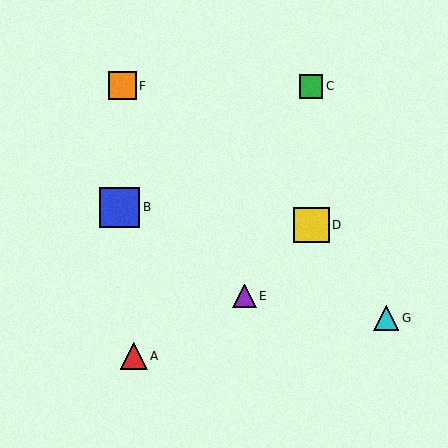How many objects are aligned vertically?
2 objects (C, D) are aligned vertically.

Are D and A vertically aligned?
No, D is at x≈311 and A is at x≈134.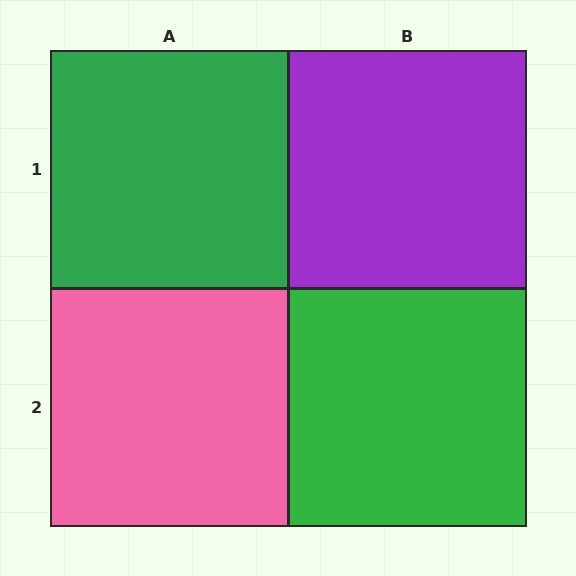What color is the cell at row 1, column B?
Purple.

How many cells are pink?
1 cell is pink.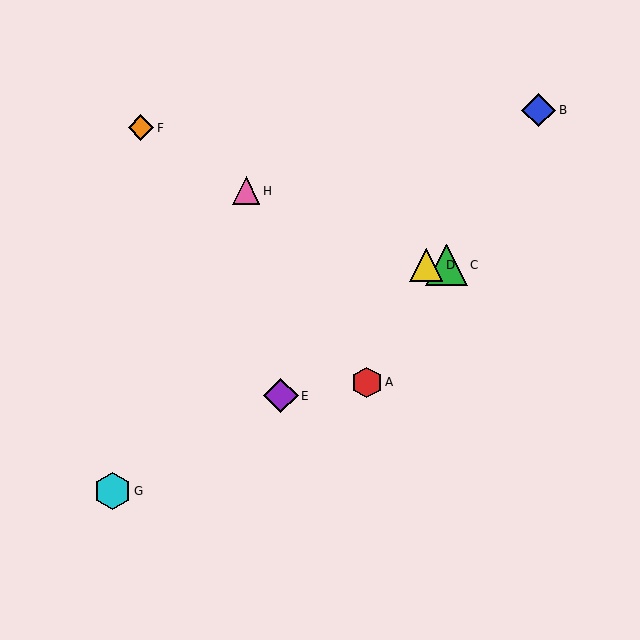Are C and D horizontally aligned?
Yes, both are at y≈265.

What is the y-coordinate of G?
Object G is at y≈491.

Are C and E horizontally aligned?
No, C is at y≈265 and E is at y≈396.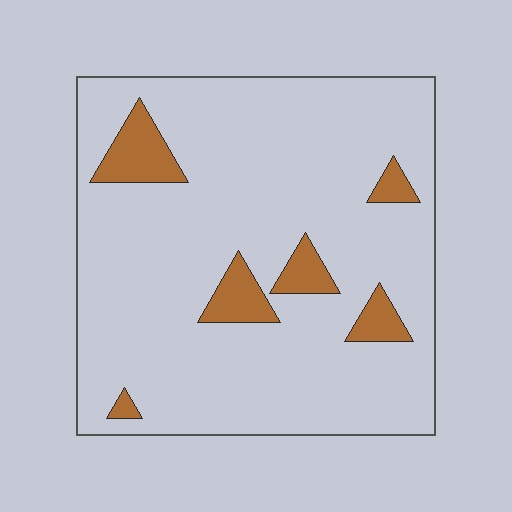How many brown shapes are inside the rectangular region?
6.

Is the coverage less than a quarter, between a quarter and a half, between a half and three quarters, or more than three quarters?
Less than a quarter.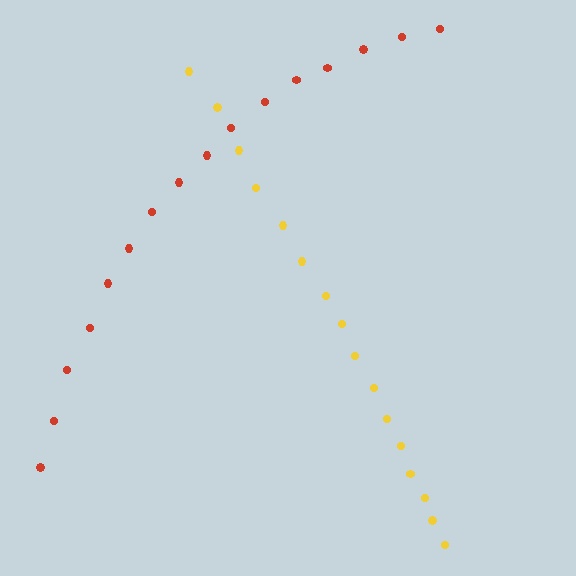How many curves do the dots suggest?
There are 2 distinct paths.